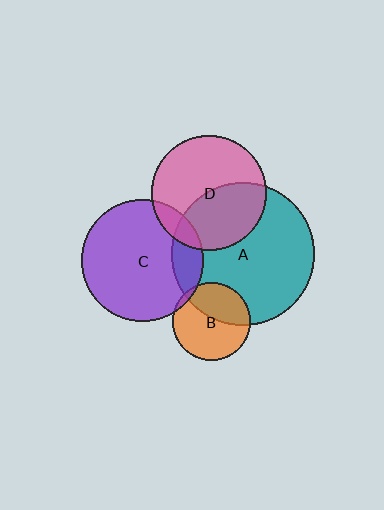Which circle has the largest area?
Circle A (teal).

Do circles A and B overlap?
Yes.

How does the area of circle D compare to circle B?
Approximately 2.2 times.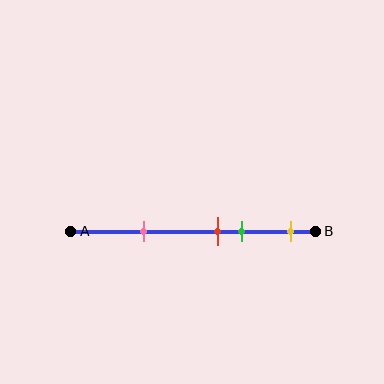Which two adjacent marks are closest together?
The red and green marks are the closest adjacent pair.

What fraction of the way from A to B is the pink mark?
The pink mark is approximately 30% (0.3) of the way from A to B.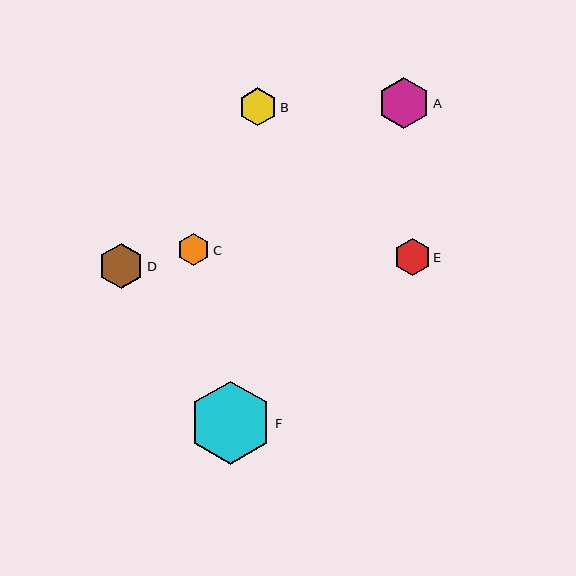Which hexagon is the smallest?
Hexagon C is the smallest with a size of approximately 33 pixels.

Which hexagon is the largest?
Hexagon F is the largest with a size of approximately 83 pixels.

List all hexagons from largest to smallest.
From largest to smallest: F, A, D, B, E, C.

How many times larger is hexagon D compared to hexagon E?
Hexagon D is approximately 1.2 times the size of hexagon E.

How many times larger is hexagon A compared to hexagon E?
Hexagon A is approximately 1.4 times the size of hexagon E.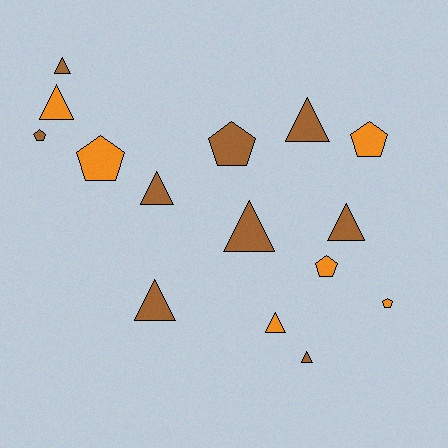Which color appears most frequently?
Brown, with 9 objects.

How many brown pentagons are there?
There are 2 brown pentagons.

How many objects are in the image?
There are 15 objects.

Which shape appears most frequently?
Triangle, with 9 objects.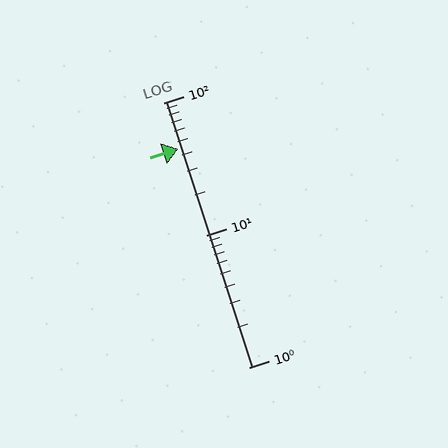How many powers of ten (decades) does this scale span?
The scale spans 2 decades, from 1 to 100.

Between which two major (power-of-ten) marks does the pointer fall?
The pointer is between 10 and 100.